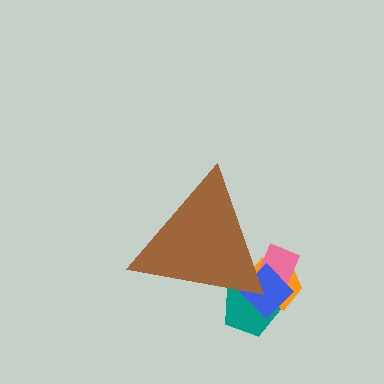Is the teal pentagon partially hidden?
Yes, the teal pentagon is partially hidden behind the brown triangle.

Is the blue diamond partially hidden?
Yes, the blue diamond is partially hidden behind the brown triangle.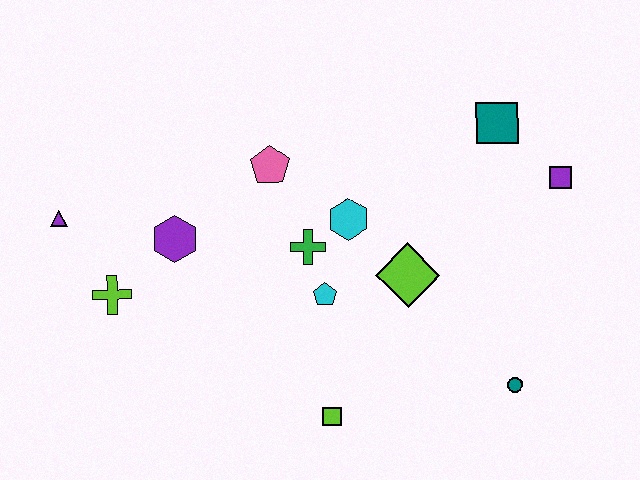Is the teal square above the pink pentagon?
Yes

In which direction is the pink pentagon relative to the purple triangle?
The pink pentagon is to the right of the purple triangle.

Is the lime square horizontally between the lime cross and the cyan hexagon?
Yes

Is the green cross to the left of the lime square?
Yes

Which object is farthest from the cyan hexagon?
The purple triangle is farthest from the cyan hexagon.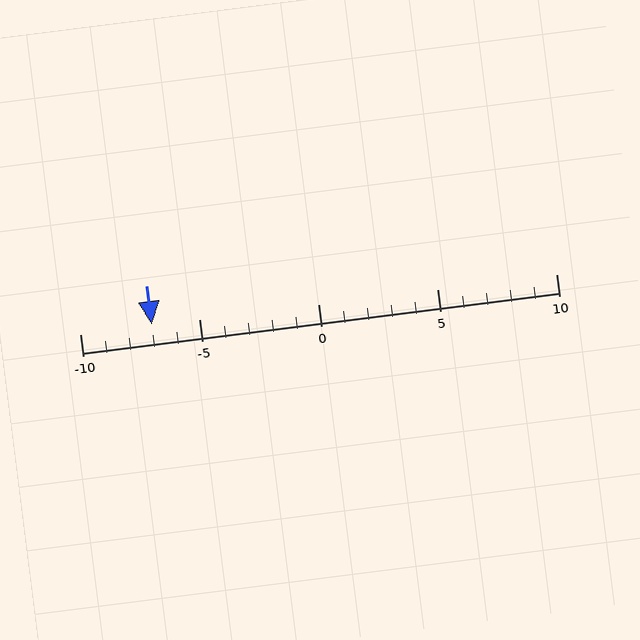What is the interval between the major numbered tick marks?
The major tick marks are spaced 5 units apart.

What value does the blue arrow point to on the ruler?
The blue arrow points to approximately -7.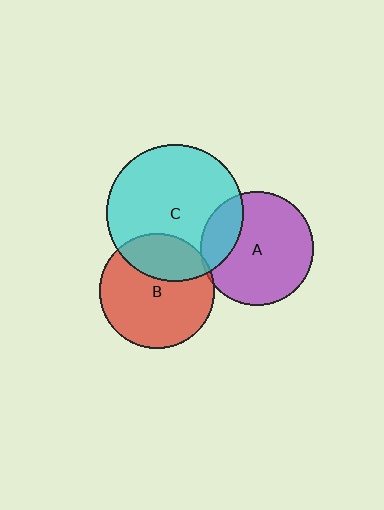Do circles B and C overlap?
Yes.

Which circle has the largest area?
Circle C (cyan).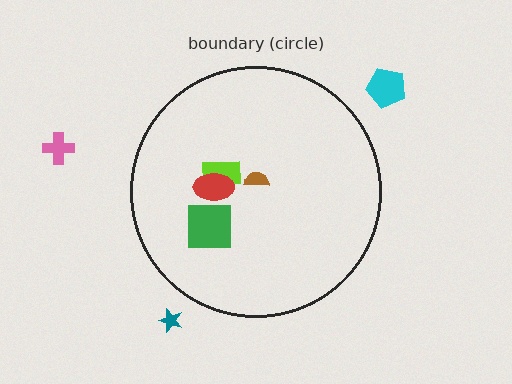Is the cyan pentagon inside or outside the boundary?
Outside.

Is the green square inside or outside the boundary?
Inside.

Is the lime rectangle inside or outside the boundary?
Inside.